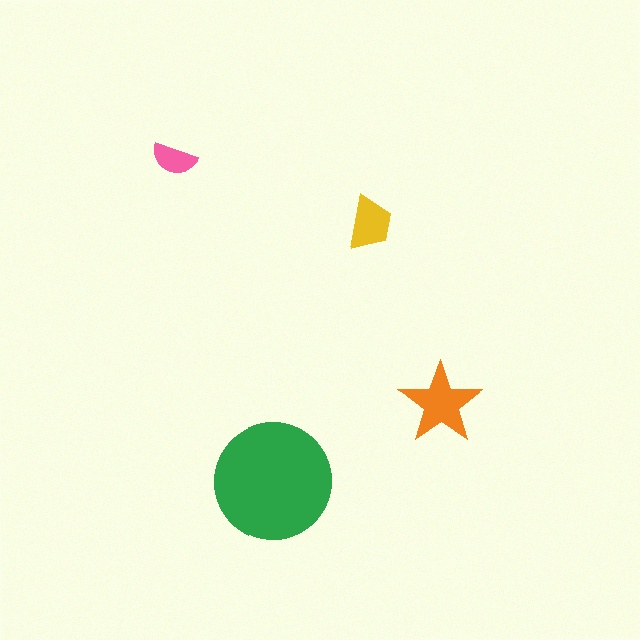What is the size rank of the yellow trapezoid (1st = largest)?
3rd.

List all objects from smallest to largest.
The pink semicircle, the yellow trapezoid, the orange star, the green circle.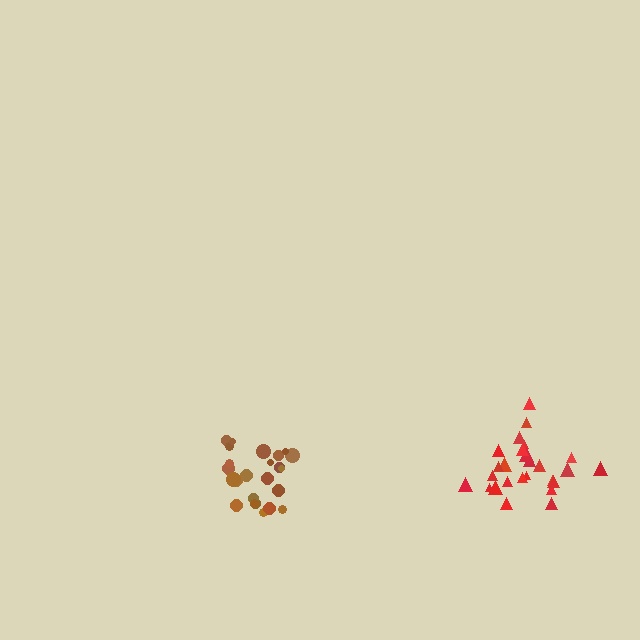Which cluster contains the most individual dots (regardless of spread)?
Red (26).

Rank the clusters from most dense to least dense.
brown, red.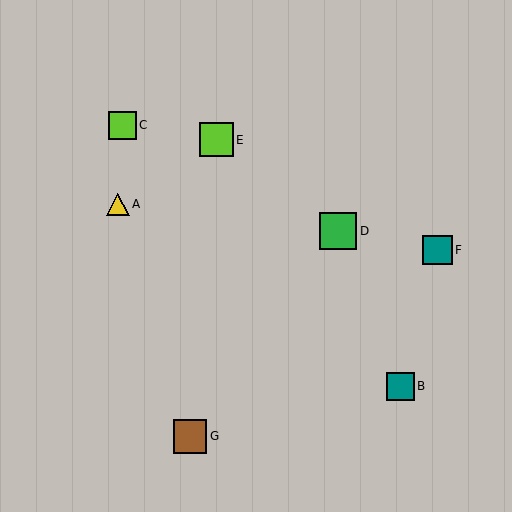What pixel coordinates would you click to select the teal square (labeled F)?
Click at (438, 250) to select the teal square F.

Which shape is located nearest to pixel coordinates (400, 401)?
The teal square (labeled B) at (401, 386) is nearest to that location.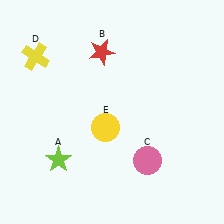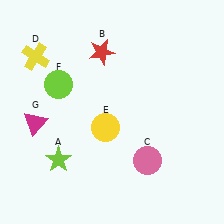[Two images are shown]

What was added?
A lime circle (F), a magenta triangle (G) were added in Image 2.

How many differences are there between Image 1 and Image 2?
There are 2 differences between the two images.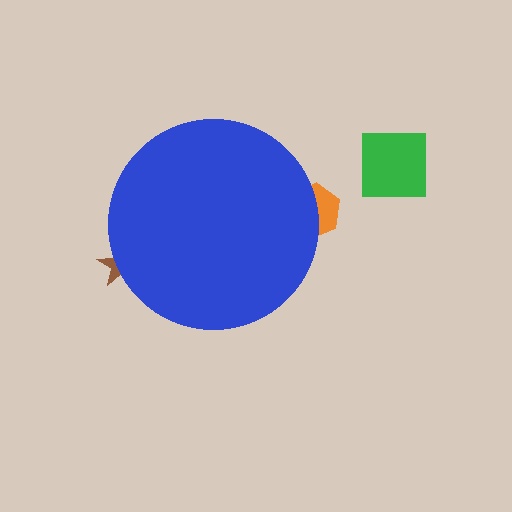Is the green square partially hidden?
No, the green square is fully visible.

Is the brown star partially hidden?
Yes, the brown star is partially hidden behind the blue circle.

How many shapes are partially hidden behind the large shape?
2 shapes are partially hidden.